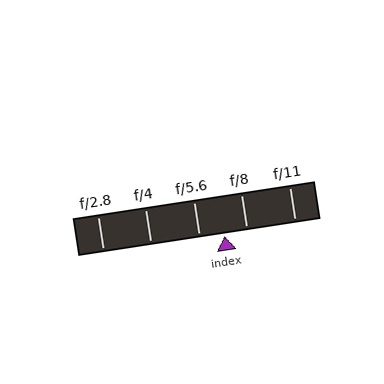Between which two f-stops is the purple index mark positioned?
The index mark is between f/5.6 and f/8.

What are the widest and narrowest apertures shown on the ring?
The widest aperture shown is f/2.8 and the narrowest is f/11.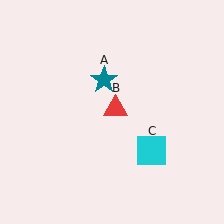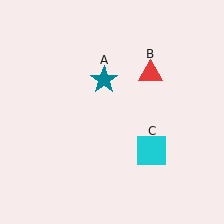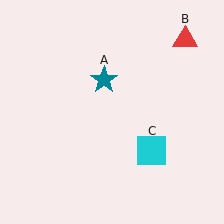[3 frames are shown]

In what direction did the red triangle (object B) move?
The red triangle (object B) moved up and to the right.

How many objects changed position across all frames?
1 object changed position: red triangle (object B).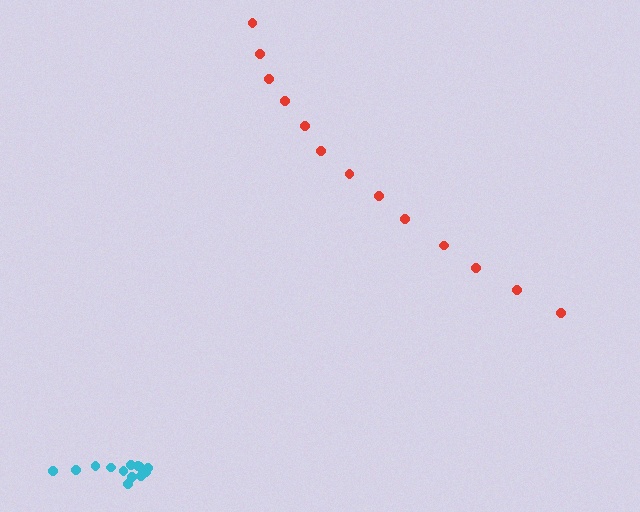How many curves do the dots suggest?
There are 2 distinct paths.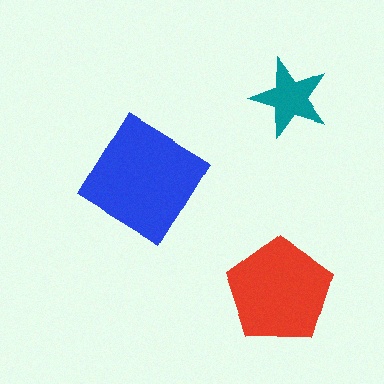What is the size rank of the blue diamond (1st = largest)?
1st.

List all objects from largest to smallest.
The blue diamond, the red pentagon, the teal star.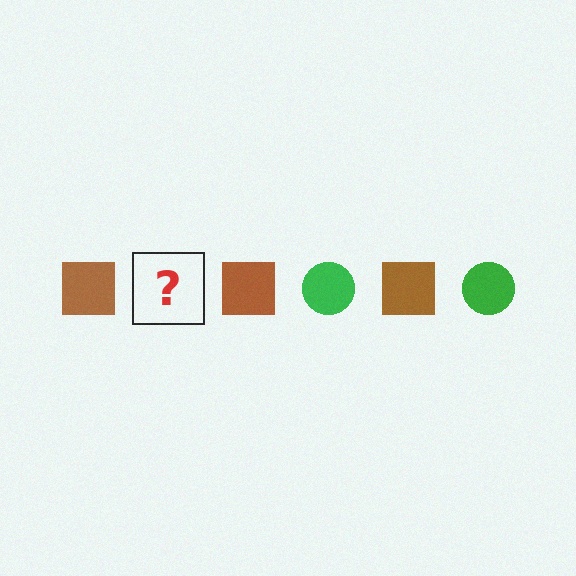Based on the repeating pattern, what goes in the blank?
The blank should be a green circle.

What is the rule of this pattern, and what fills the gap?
The rule is that the pattern alternates between brown square and green circle. The gap should be filled with a green circle.